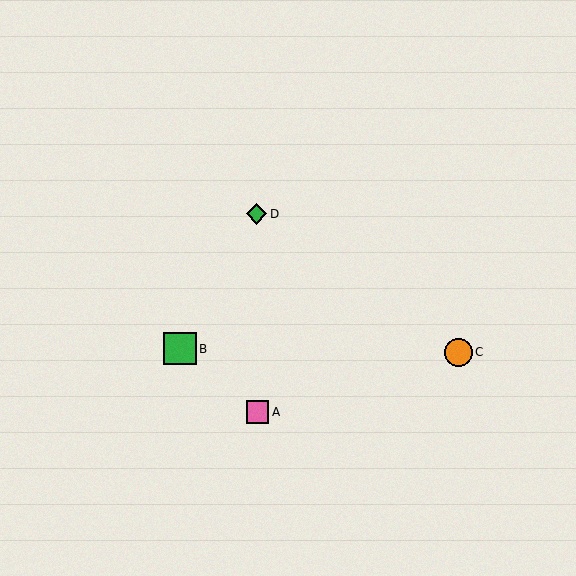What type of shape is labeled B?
Shape B is a green square.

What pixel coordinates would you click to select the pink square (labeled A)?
Click at (258, 412) to select the pink square A.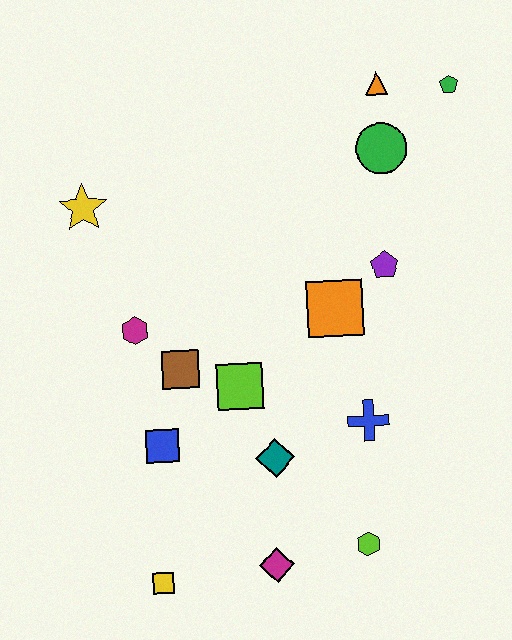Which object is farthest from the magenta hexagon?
The green pentagon is farthest from the magenta hexagon.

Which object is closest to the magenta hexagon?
The brown square is closest to the magenta hexagon.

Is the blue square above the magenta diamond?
Yes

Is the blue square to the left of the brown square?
Yes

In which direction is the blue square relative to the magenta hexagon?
The blue square is below the magenta hexagon.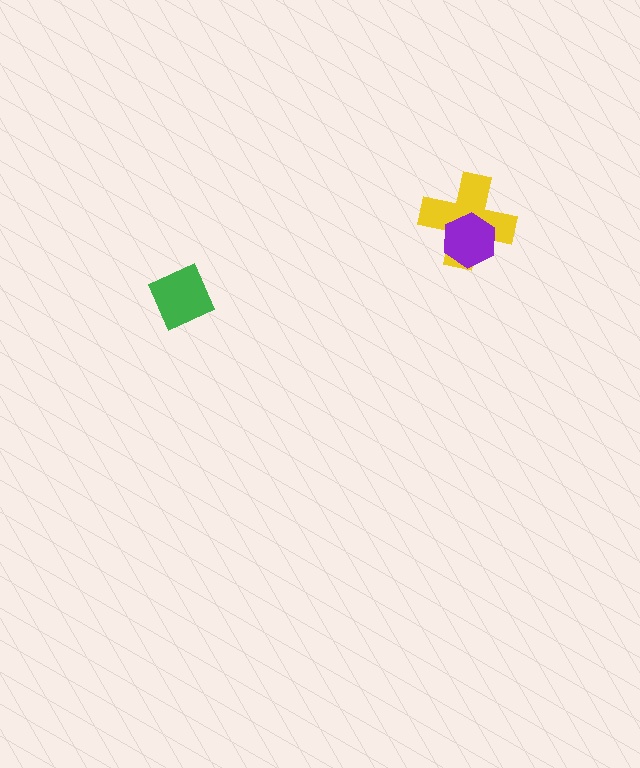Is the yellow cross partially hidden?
Yes, it is partially covered by another shape.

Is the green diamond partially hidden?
No, no other shape covers it.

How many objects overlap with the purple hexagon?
1 object overlaps with the purple hexagon.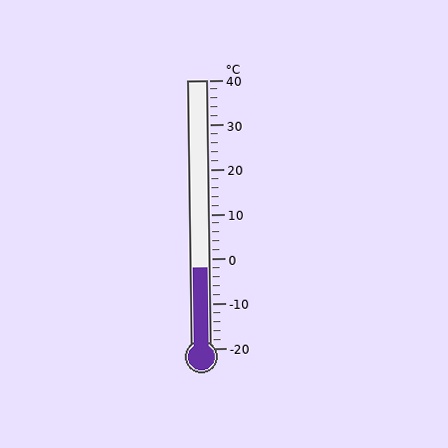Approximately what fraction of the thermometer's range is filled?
The thermometer is filled to approximately 30% of its range.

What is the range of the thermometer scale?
The thermometer scale ranges from -20°C to 40°C.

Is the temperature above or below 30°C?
The temperature is below 30°C.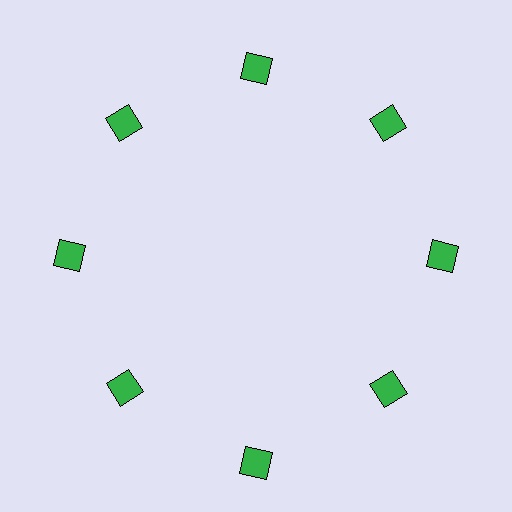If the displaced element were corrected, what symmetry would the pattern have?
It would have 8-fold rotational symmetry — the pattern would map onto itself every 45 degrees.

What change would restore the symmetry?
The symmetry would be restored by moving it inward, back onto the ring so that all 8 diamonds sit at equal angles and equal distance from the center.